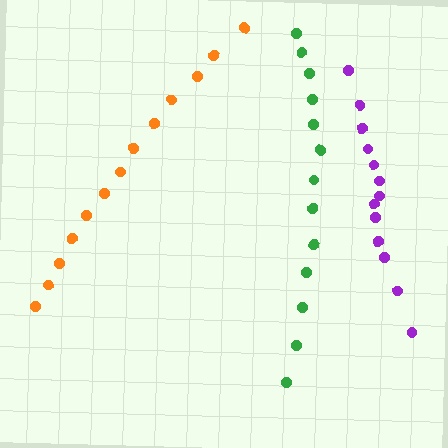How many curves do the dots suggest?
There are 3 distinct paths.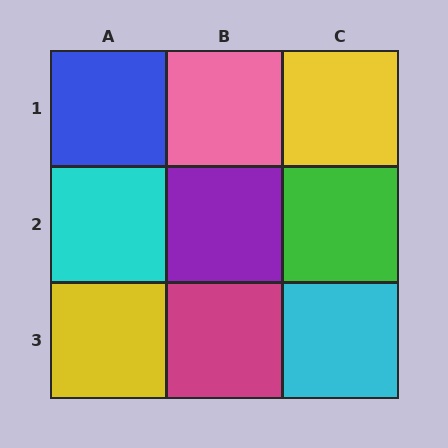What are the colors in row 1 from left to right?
Blue, pink, yellow.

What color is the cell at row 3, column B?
Magenta.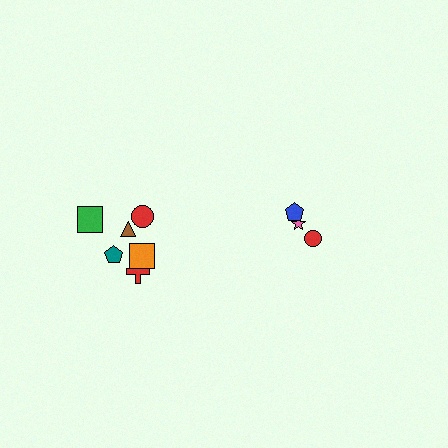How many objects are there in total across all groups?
There are 9 objects.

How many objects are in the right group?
There are 3 objects.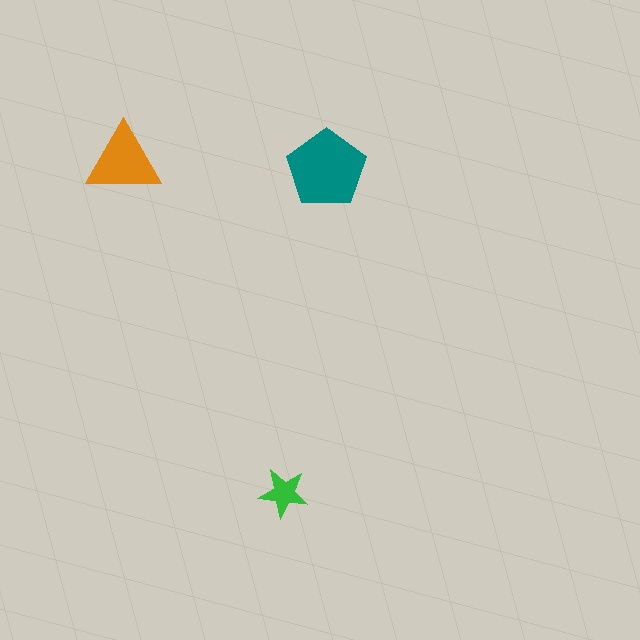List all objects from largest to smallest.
The teal pentagon, the orange triangle, the green star.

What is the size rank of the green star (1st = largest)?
3rd.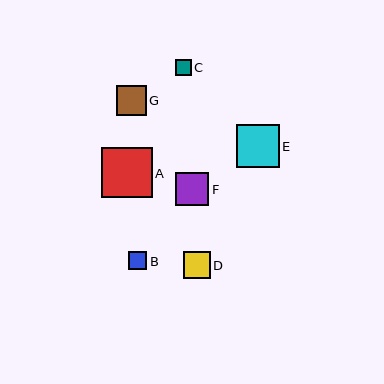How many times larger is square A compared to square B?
Square A is approximately 2.8 times the size of square B.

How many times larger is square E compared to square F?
Square E is approximately 1.3 times the size of square F.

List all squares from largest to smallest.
From largest to smallest: A, E, F, G, D, B, C.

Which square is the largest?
Square A is the largest with a size of approximately 50 pixels.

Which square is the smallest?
Square C is the smallest with a size of approximately 16 pixels.